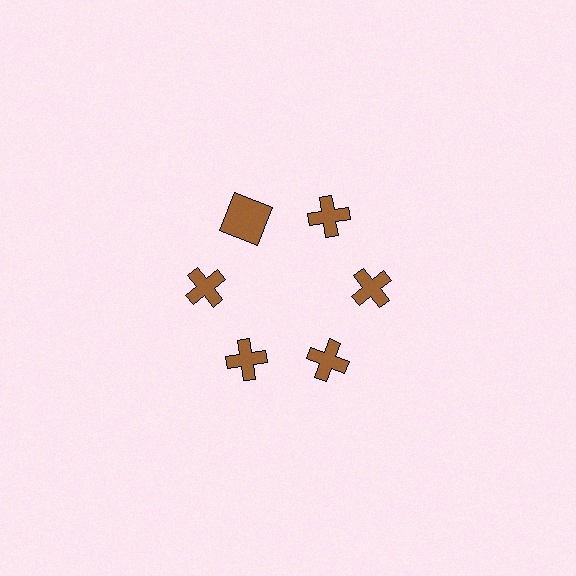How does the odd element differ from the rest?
It has a different shape: square instead of cross.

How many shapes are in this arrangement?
There are 6 shapes arranged in a ring pattern.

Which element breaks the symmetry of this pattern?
The brown square at roughly the 11 o'clock position breaks the symmetry. All other shapes are brown crosses.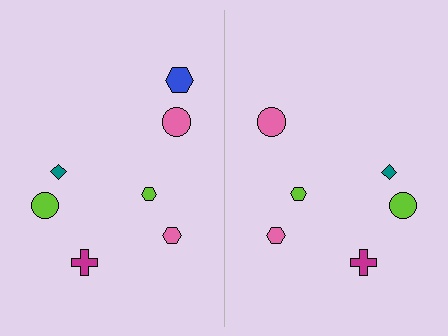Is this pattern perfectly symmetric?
No, the pattern is not perfectly symmetric. A blue hexagon is missing from the right side.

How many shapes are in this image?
There are 13 shapes in this image.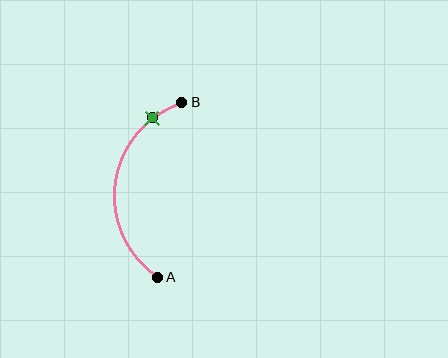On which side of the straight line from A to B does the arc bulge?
The arc bulges to the left of the straight line connecting A and B.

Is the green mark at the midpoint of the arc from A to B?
No. The green mark lies on the arc but is closer to endpoint B. The arc midpoint would be at the point on the curve equidistant along the arc from both A and B.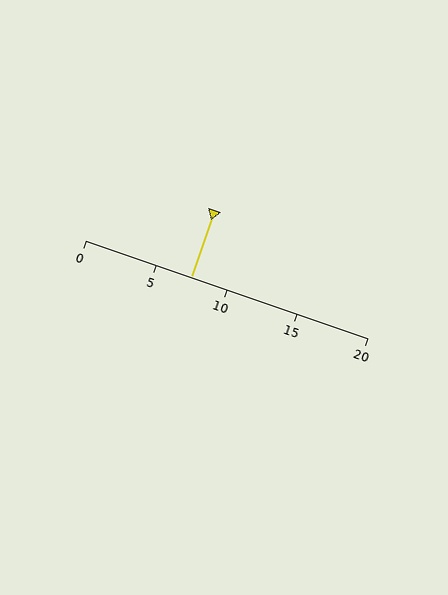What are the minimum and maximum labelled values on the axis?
The axis runs from 0 to 20.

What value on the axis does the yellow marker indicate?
The marker indicates approximately 7.5.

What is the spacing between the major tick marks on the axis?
The major ticks are spaced 5 apart.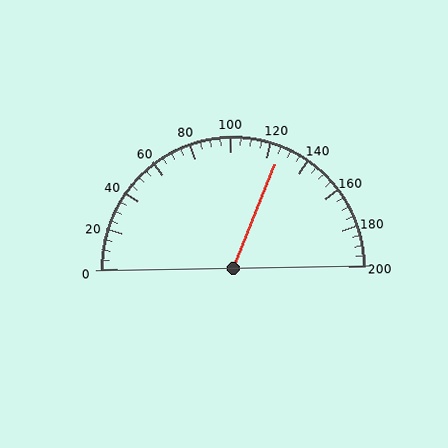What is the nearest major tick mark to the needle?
The nearest major tick mark is 120.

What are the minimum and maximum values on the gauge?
The gauge ranges from 0 to 200.